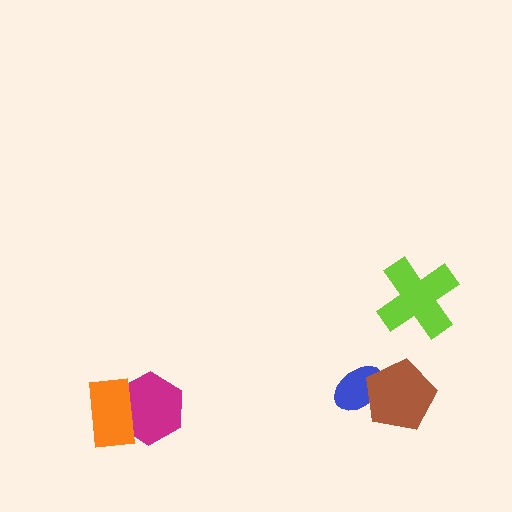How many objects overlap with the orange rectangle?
1 object overlaps with the orange rectangle.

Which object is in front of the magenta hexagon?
The orange rectangle is in front of the magenta hexagon.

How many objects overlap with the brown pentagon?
1 object overlaps with the brown pentagon.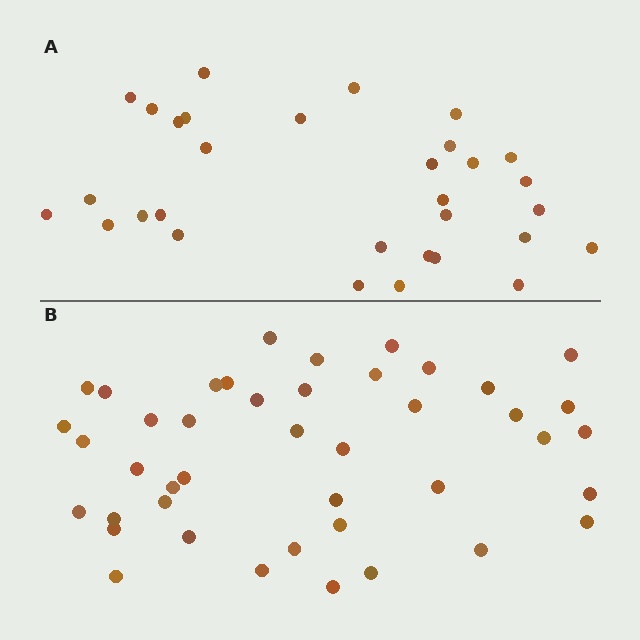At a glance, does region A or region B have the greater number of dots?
Region B (the bottom region) has more dots.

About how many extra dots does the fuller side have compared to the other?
Region B has roughly 12 or so more dots than region A.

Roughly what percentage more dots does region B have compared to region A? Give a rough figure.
About 40% more.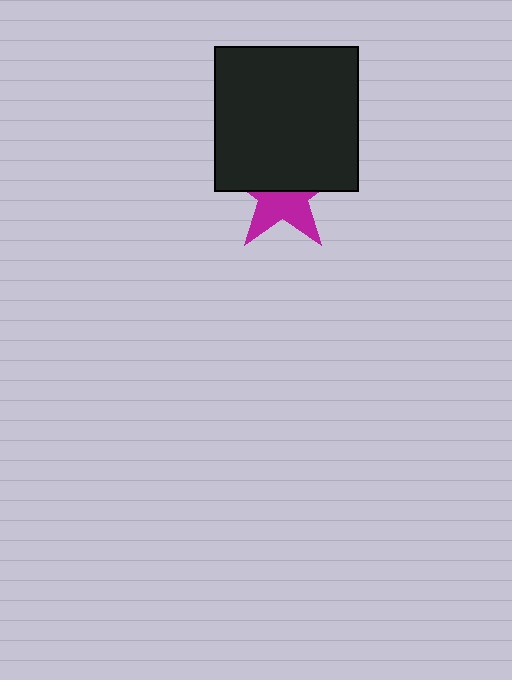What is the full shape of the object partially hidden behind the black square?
The partially hidden object is a magenta star.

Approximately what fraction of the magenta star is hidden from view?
Roughly 53% of the magenta star is hidden behind the black square.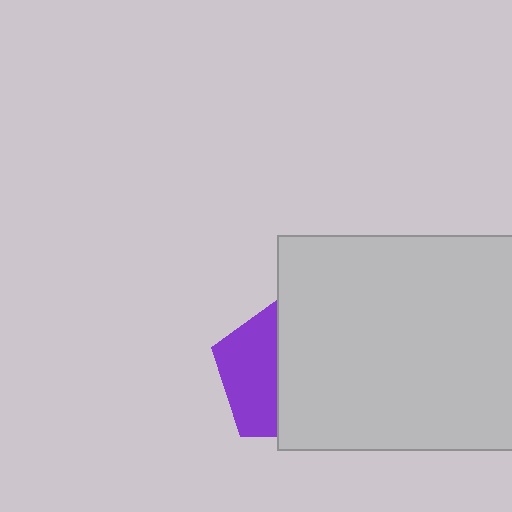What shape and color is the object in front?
The object in front is a light gray rectangle.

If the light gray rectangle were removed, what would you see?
You would see the complete purple pentagon.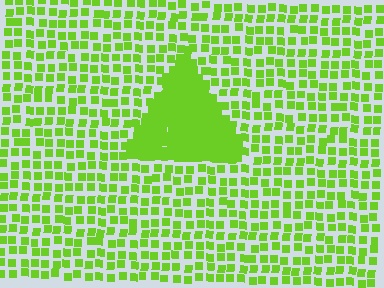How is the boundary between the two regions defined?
The boundary is defined by a change in element density (approximately 2.6x ratio). All elements are the same color, size, and shape.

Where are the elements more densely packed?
The elements are more densely packed inside the triangle boundary.